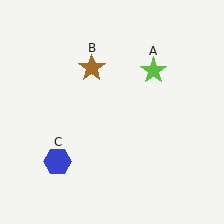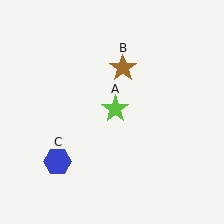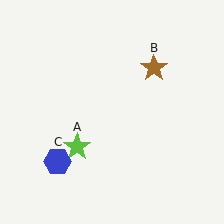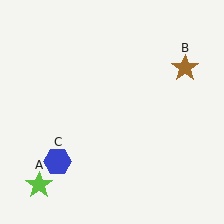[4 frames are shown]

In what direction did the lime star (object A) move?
The lime star (object A) moved down and to the left.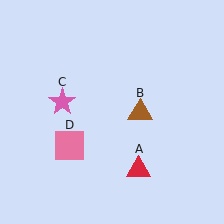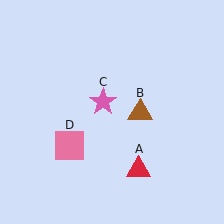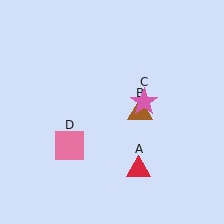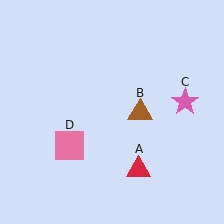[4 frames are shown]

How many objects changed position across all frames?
1 object changed position: pink star (object C).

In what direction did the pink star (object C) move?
The pink star (object C) moved right.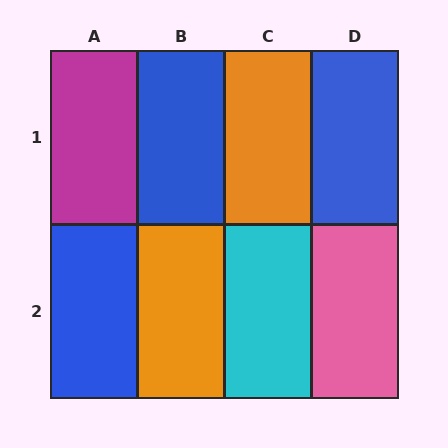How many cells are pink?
1 cell is pink.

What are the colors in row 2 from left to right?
Blue, orange, cyan, pink.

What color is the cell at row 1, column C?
Orange.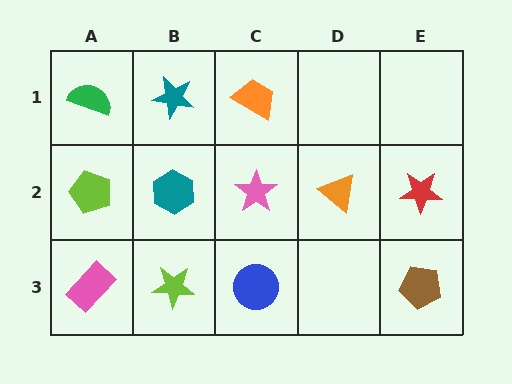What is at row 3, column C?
A blue circle.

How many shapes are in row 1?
3 shapes.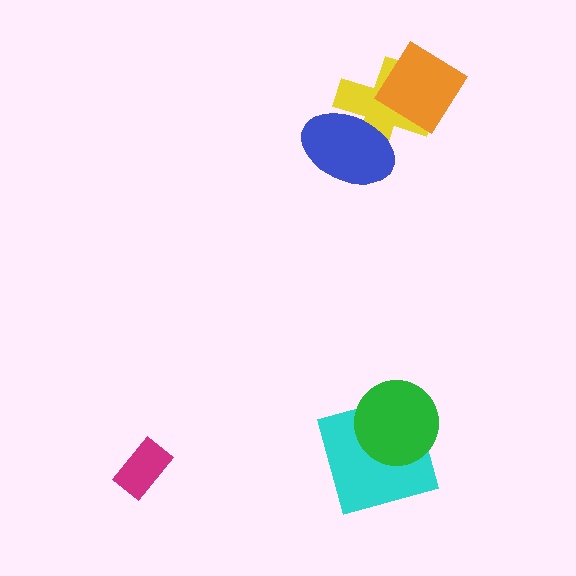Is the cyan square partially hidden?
Yes, it is partially covered by another shape.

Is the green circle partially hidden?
No, no other shape covers it.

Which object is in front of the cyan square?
The green circle is in front of the cyan square.